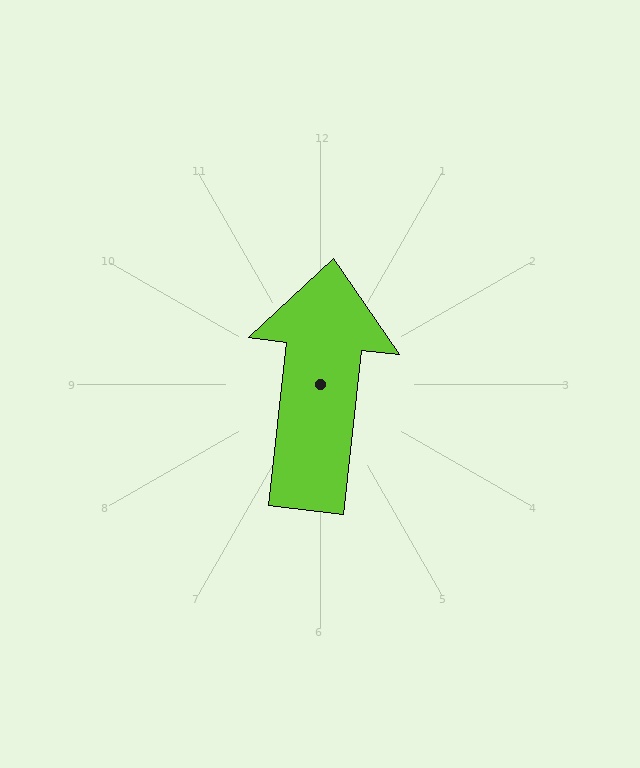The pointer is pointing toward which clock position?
Roughly 12 o'clock.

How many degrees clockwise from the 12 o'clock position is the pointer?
Approximately 6 degrees.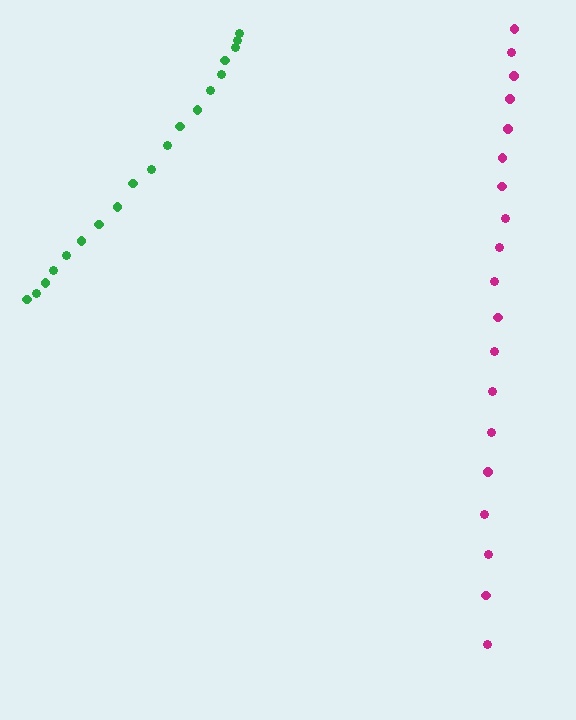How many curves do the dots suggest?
There are 2 distinct paths.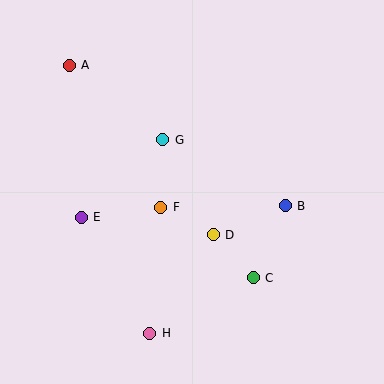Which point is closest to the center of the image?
Point F at (161, 207) is closest to the center.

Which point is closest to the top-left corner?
Point A is closest to the top-left corner.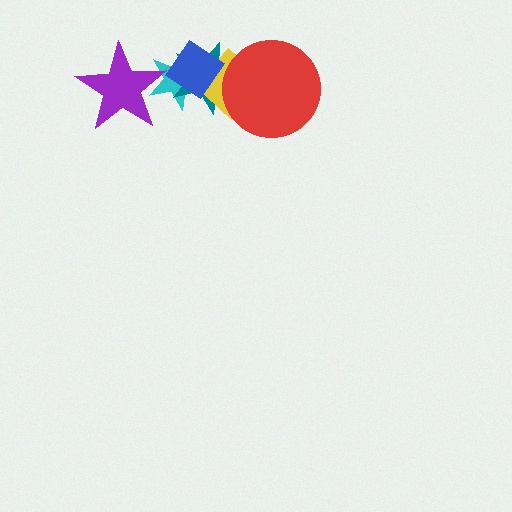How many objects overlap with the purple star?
1 object overlaps with the purple star.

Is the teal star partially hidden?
Yes, it is partially covered by another shape.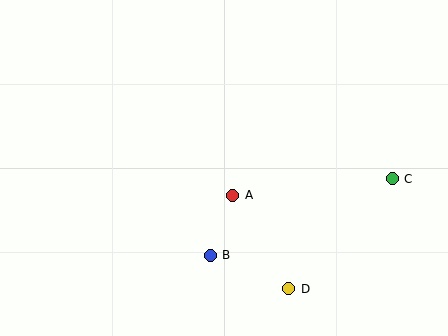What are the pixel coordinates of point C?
Point C is at (392, 179).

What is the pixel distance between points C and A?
The distance between C and A is 160 pixels.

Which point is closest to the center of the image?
Point A at (233, 195) is closest to the center.